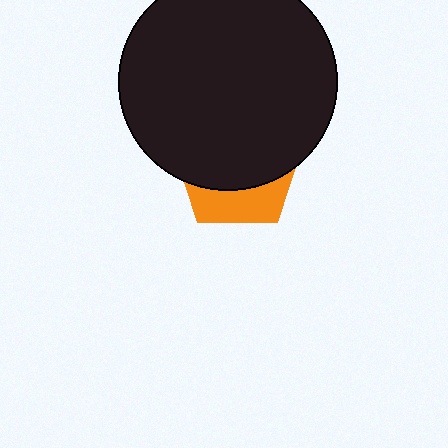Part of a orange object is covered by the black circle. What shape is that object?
It is a pentagon.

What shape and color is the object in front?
The object in front is a black circle.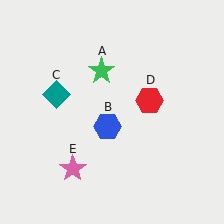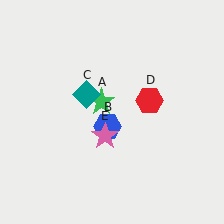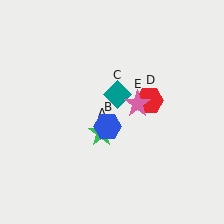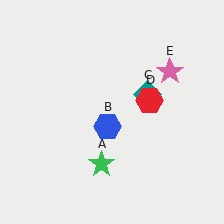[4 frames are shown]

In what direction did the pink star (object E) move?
The pink star (object E) moved up and to the right.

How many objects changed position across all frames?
3 objects changed position: green star (object A), teal diamond (object C), pink star (object E).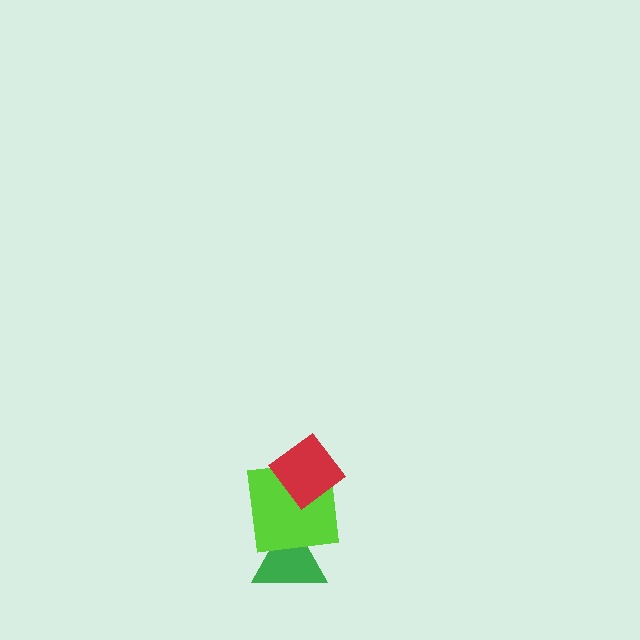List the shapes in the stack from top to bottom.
From top to bottom: the red diamond, the lime square, the green triangle.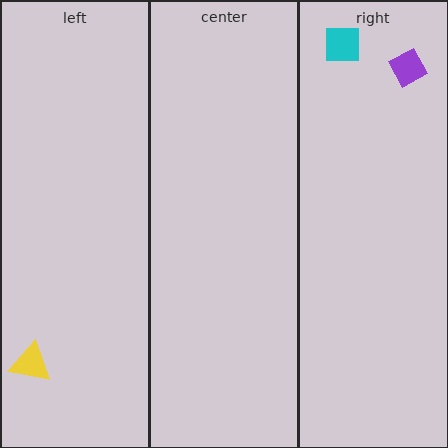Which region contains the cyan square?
The right region.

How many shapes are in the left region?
1.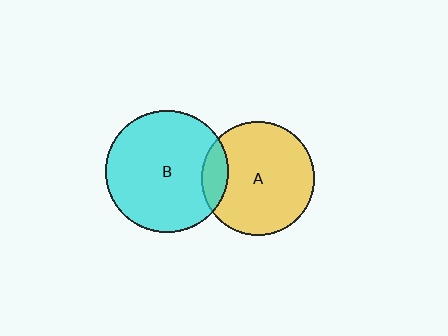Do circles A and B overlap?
Yes.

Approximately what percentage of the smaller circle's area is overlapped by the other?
Approximately 15%.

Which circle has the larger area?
Circle B (cyan).